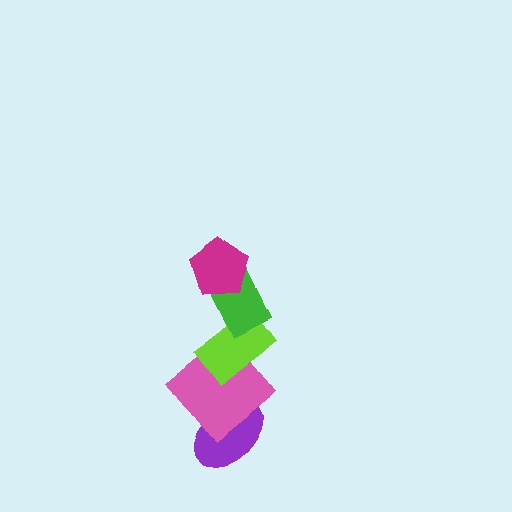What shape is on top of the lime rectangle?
The green rectangle is on top of the lime rectangle.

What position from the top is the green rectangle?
The green rectangle is 2nd from the top.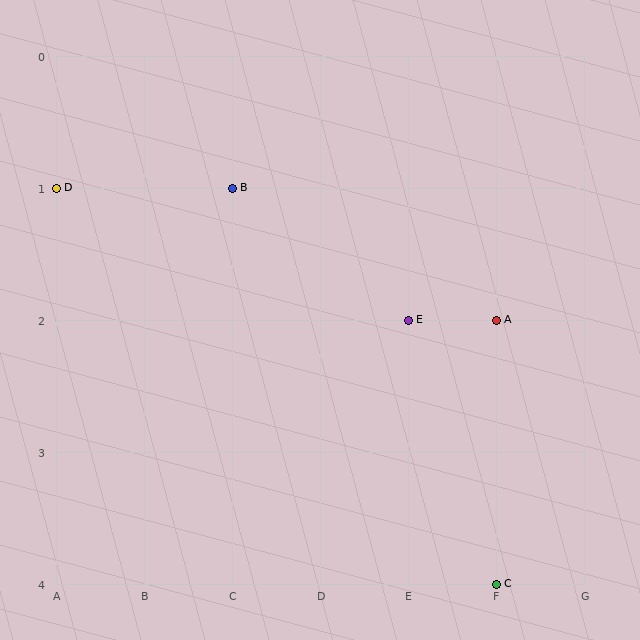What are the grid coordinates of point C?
Point C is at grid coordinates (F, 4).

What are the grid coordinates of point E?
Point E is at grid coordinates (E, 2).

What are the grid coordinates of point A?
Point A is at grid coordinates (F, 2).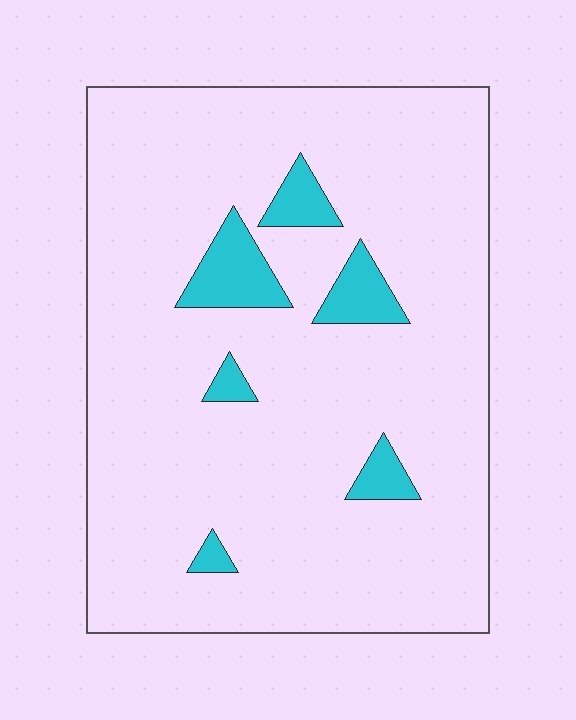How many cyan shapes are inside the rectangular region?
6.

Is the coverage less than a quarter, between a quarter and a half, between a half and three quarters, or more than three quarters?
Less than a quarter.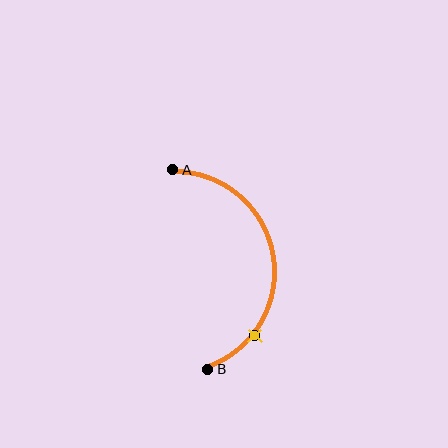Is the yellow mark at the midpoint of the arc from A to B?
No. The yellow mark lies on the arc but is closer to endpoint B. The arc midpoint would be at the point on the curve equidistant along the arc from both A and B.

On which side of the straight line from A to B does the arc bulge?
The arc bulges to the right of the straight line connecting A and B.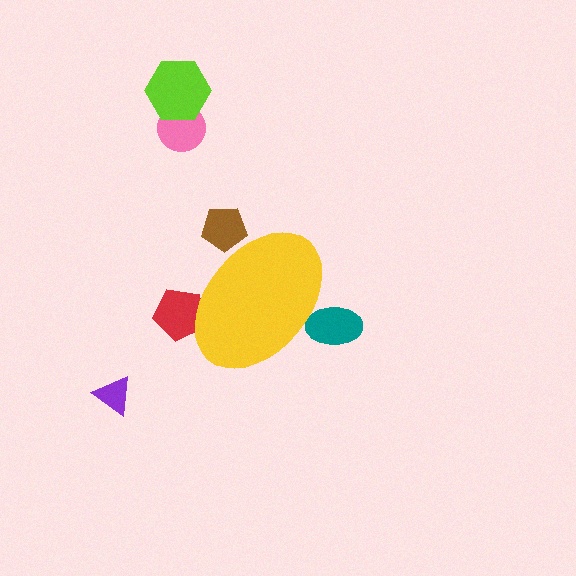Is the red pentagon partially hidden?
Yes, the red pentagon is partially hidden behind the yellow ellipse.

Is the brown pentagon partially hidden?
Yes, the brown pentagon is partially hidden behind the yellow ellipse.